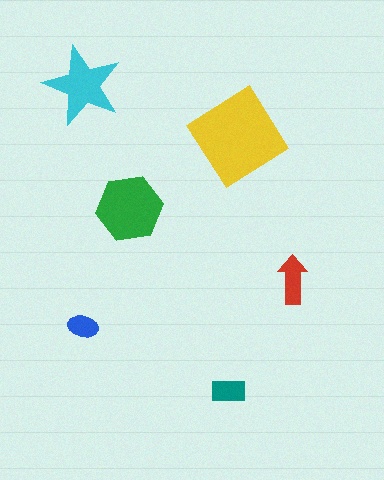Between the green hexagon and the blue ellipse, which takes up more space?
The green hexagon.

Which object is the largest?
The yellow diamond.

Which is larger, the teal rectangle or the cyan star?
The cyan star.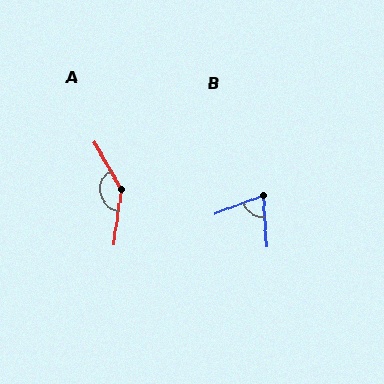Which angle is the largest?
A, at approximately 143 degrees.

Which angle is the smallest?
B, at approximately 73 degrees.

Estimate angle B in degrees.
Approximately 73 degrees.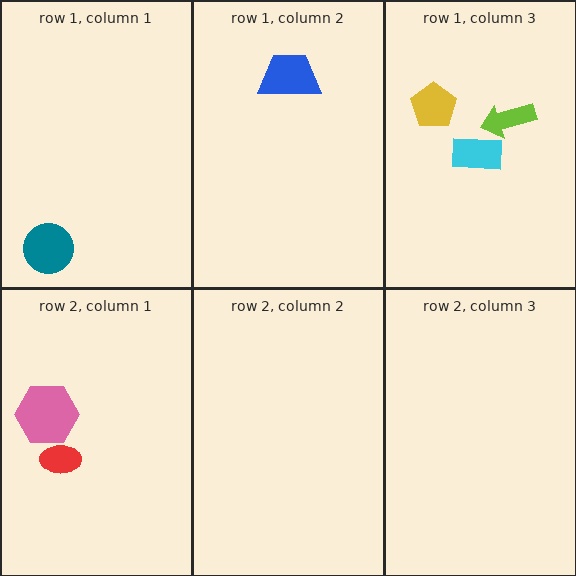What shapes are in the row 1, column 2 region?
The blue trapezoid.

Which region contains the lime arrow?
The row 1, column 3 region.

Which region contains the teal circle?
The row 1, column 1 region.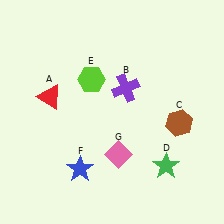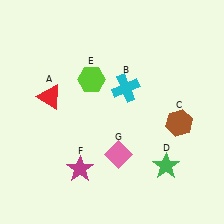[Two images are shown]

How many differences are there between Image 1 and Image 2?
There are 2 differences between the two images.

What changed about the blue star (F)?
In Image 1, F is blue. In Image 2, it changed to magenta.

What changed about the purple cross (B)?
In Image 1, B is purple. In Image 2, it changed to cyan.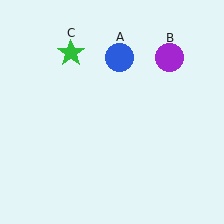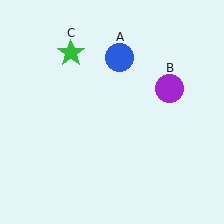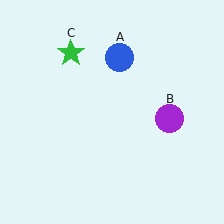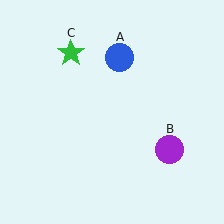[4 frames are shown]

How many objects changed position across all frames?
1 object changed position: purple circle (object B).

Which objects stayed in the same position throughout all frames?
Blue circle (object A) and green star (object C) remained stationary.